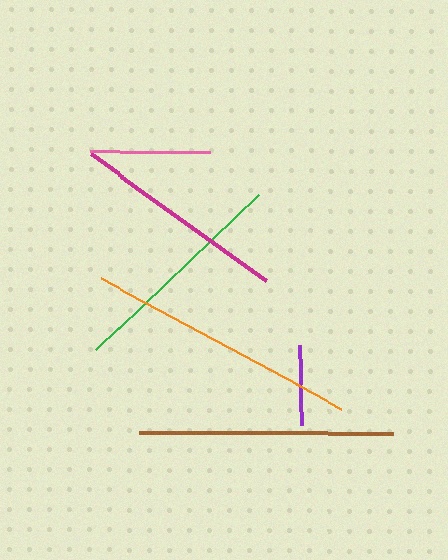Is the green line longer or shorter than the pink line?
The green line is longer than the pink line.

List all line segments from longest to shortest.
From longest to shortest: orange, brown, green, magenta, pink, purple.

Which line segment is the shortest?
The purple line is the shortest at approximately 80 pixels.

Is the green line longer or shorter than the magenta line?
The green line is longer than the magenta line.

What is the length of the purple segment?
The purple segment is approximately 80 pixels long.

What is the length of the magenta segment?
The magenta segment is approximately 216 pixels long.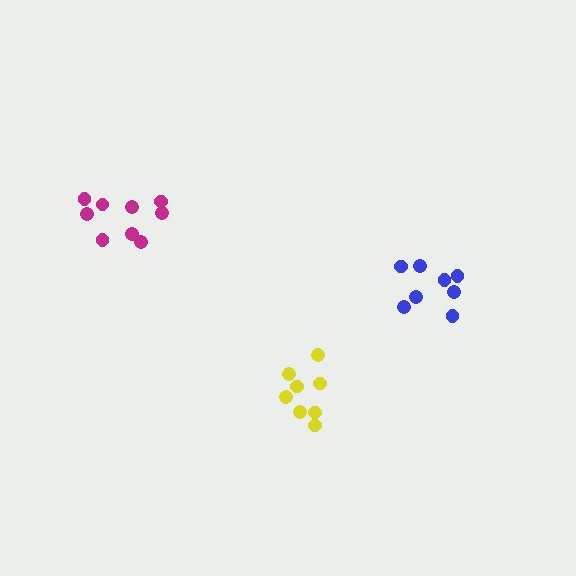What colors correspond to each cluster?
The clusters are colored: magenta, yellow, blue.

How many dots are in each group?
Group 1: 9 dots, Group 2: 8 dots, Group 3: 8 dots (25 total).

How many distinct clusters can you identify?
There are 3 distinct clusters.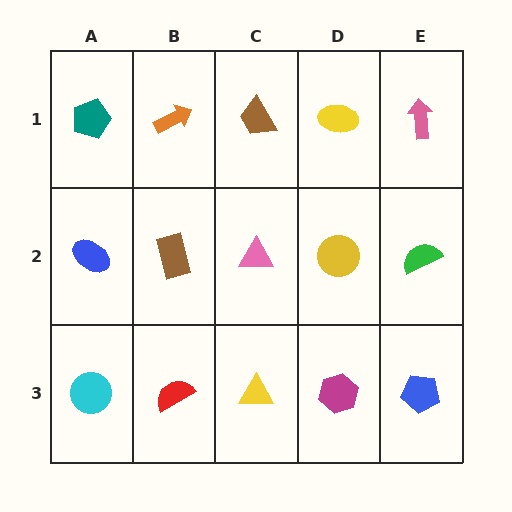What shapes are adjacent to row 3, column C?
A pink triangle (row 2, column C), a red semicircle (row 3, column B), a magenta hexagon (row 3, column D).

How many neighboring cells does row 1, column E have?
2.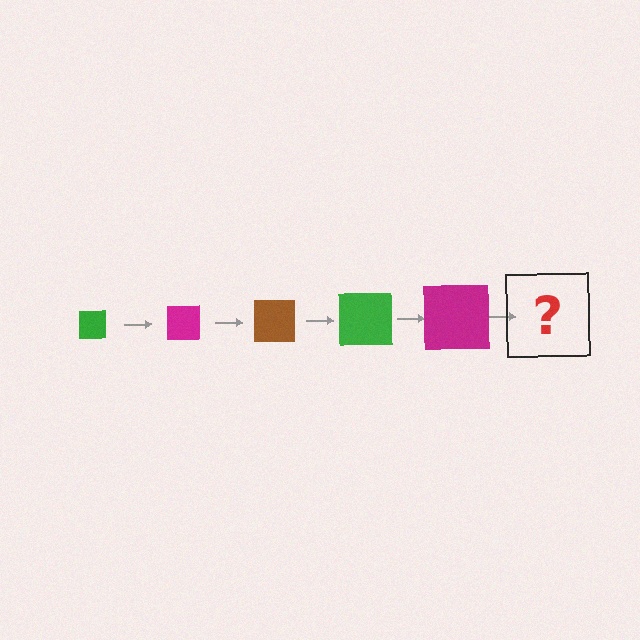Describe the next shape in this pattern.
It should be a brown square, larger than the previous one.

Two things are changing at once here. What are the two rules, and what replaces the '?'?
The two rules are that the square grows larger each step and the color cycles through green, magenta, and brown. The '?' should be a brown square, larger than the previous one.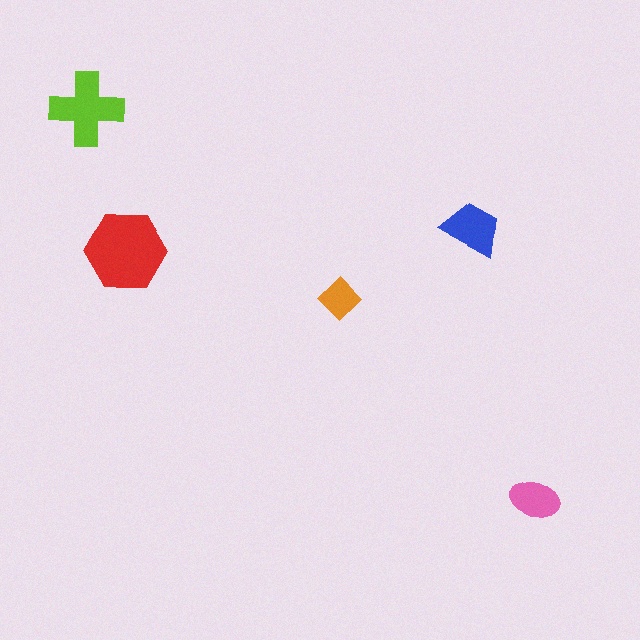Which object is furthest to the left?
The lime cross is leftmost.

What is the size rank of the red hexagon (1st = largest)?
1st.